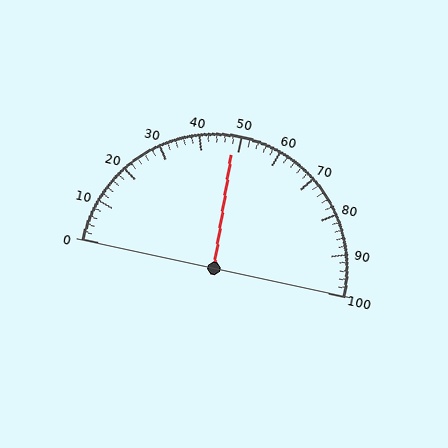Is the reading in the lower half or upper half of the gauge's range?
The reading is in the lower half of the range (0 to 100).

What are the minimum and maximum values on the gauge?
The gauge ranges from 0 to 100.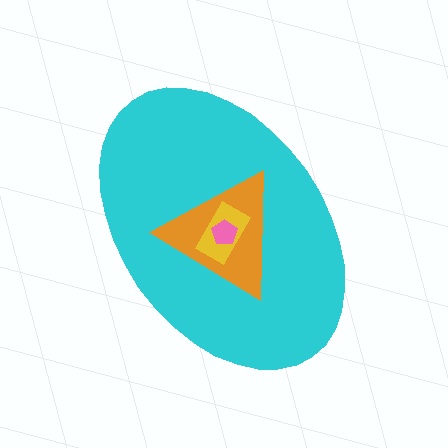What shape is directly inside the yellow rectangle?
The pink pentagon.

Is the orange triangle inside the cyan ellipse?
Yes.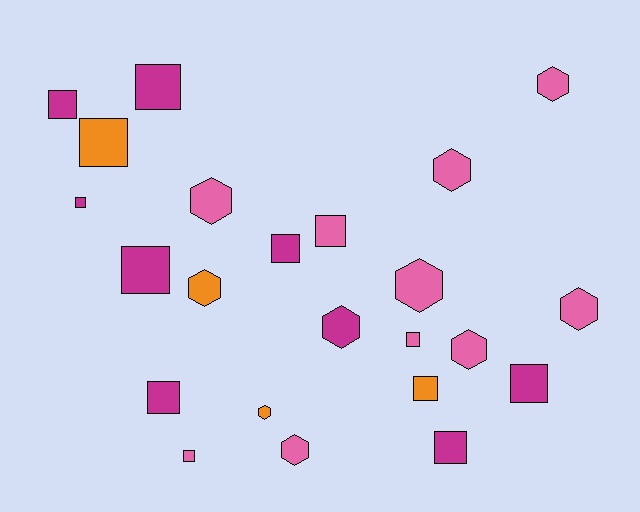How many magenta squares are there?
There are 8 magenta squares.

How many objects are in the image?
There are 23 objects.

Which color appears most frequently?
Pink, with 10 objects.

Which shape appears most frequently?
Square, with 13 objects.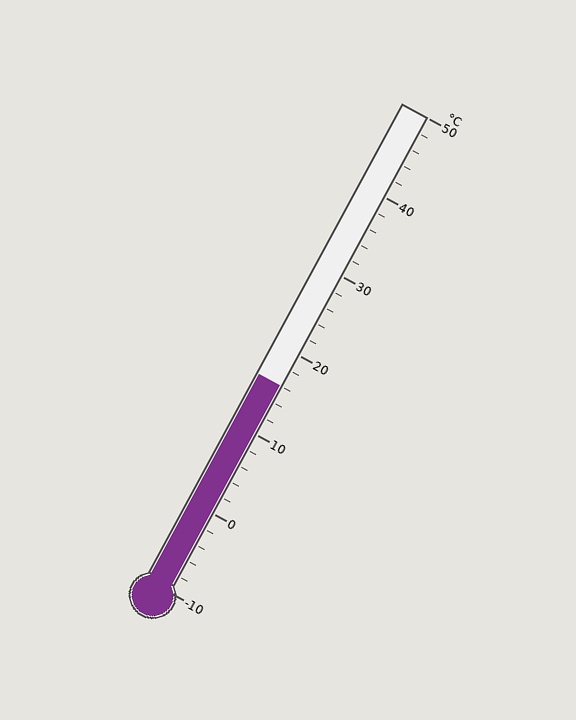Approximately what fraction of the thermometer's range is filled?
The thermometer is filled to approximately 45% of its range.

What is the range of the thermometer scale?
The thermometer scale ranges from -10°C to 50°C.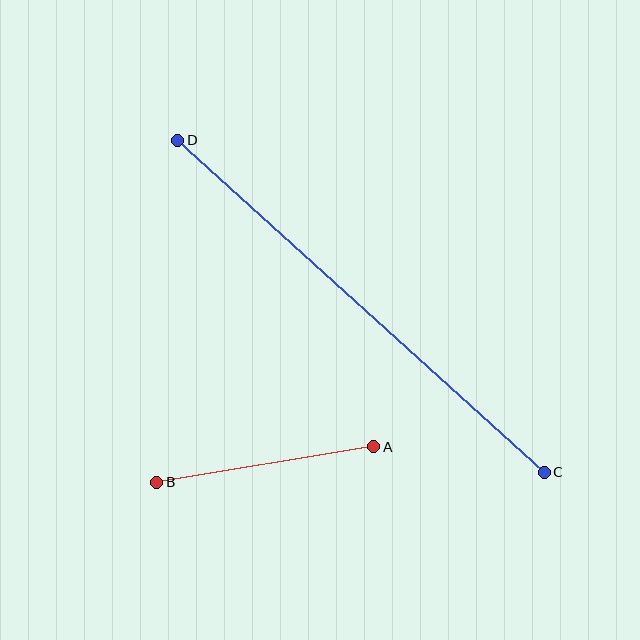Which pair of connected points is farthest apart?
Points C and D are farthest apart.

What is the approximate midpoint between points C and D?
The midpoint is at approximately (361, 306) pixels.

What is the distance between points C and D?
The distance is approximately 494 pixels.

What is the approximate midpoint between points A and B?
The midpoint is at approximately (265, 464) pixels.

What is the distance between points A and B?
The distance is approximately 220 pixels.